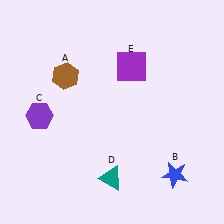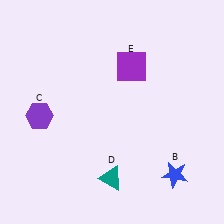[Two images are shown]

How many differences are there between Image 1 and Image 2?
There is 1 difference between the two images.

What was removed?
The brown hexagon (A) was removed in Image 2.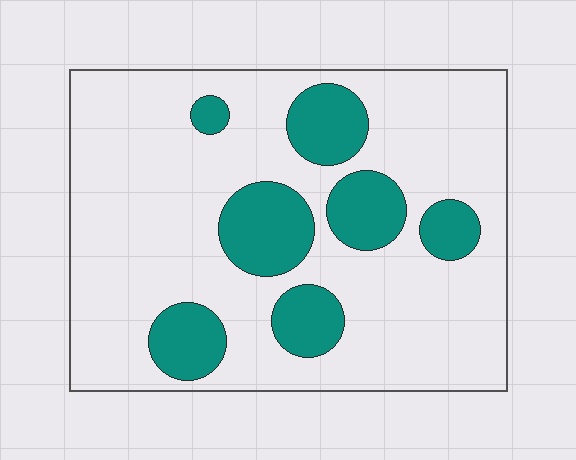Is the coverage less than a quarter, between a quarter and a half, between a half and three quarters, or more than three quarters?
Less than a quarter.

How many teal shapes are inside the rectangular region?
7.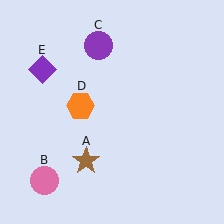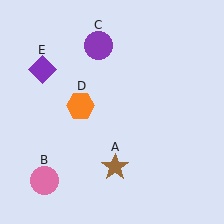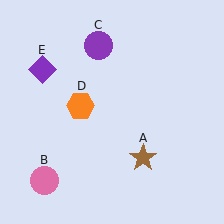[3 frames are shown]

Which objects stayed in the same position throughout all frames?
Pink circle (object B) and purple circle (object C) and orange hexagon (object D) and purple diamond (object E) remained stationary.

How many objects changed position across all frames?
1 object changed position: brown star (object A).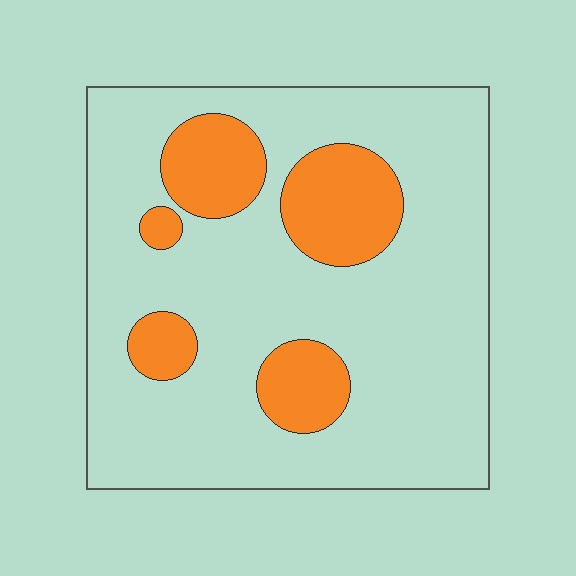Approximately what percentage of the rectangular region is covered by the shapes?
Approximately 20%.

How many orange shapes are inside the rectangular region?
5.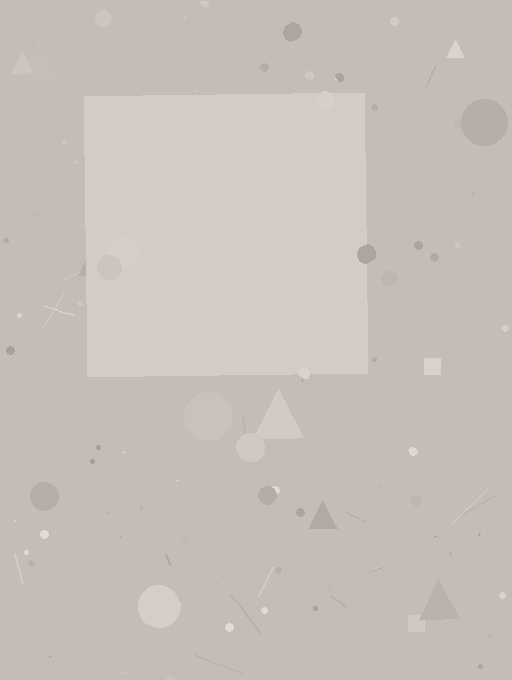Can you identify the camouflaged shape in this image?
The camouflaged shape is a square.